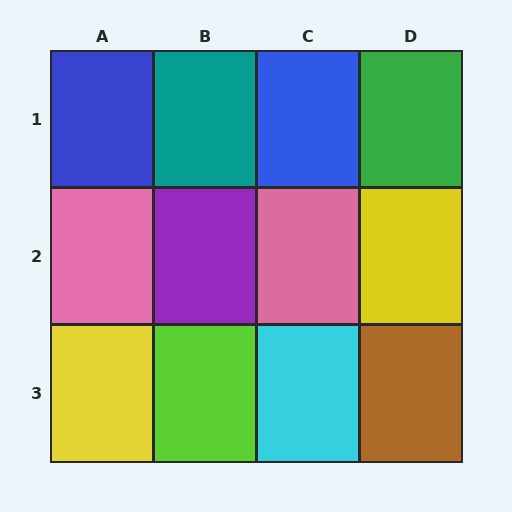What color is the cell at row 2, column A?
Pink.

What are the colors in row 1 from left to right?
Blue, teal, blue, green.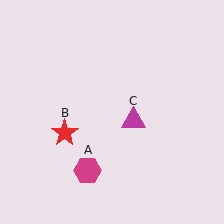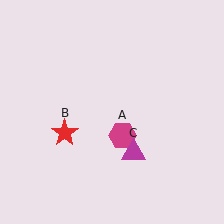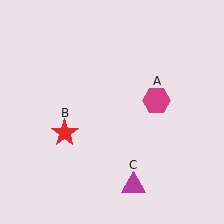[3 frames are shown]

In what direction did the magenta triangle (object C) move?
The magenta triangle (object C) moved down.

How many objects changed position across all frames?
2 objects changed position: magenta hexagon (object A), magenta triangle (object C).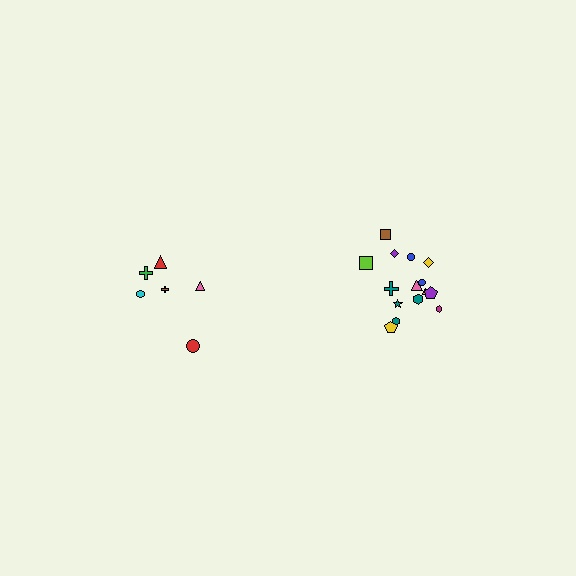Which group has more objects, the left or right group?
The right group.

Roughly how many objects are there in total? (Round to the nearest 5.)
Roughly 20 objects in total.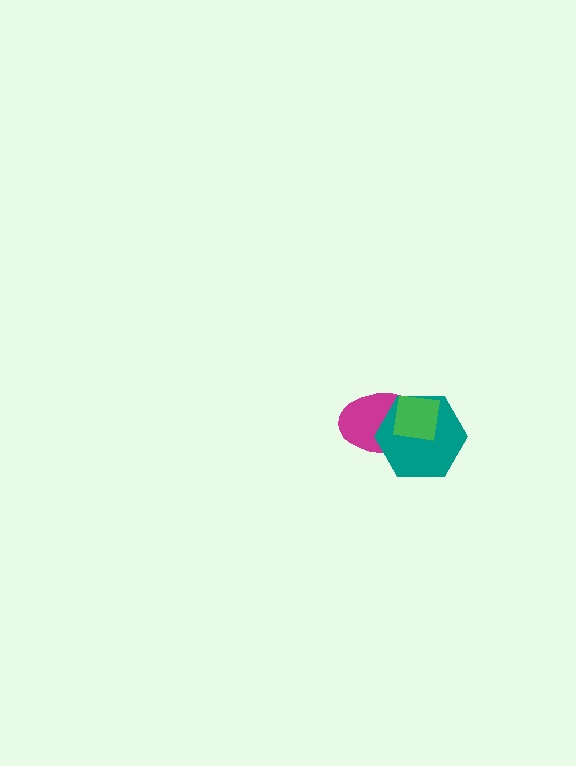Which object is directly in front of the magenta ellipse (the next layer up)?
The teal hexagon is directly in front of the magenta ellipse.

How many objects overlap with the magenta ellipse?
2 objects overlap with the magenta ellipse.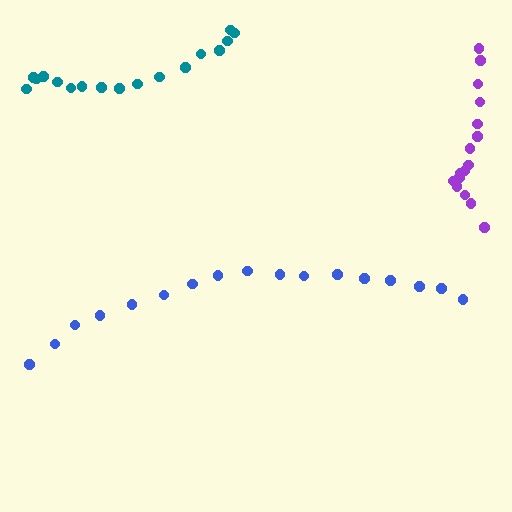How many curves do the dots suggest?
There are 3 distinct paths.